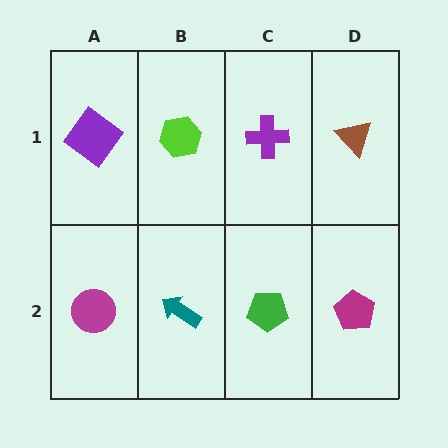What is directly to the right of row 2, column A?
A teal arrow.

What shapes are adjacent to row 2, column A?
A purple diamond (row 1, column A), a teal arrow (row 2, column B).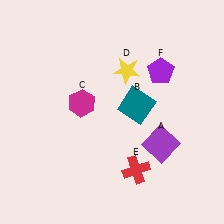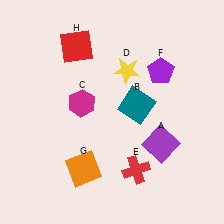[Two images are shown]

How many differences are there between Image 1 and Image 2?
There are 2 differences between the two images.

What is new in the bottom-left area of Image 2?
An orange square (G) was added in the bottom-left area of Image 2.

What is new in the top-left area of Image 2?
A red square (H) was added in the top-left area of Image 2.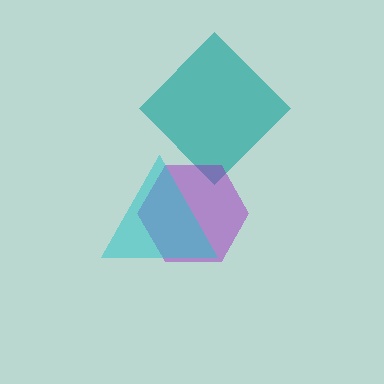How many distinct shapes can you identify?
There are 3 distinct shapes: a teal diamond, a purple hexagon, a cyan triangle.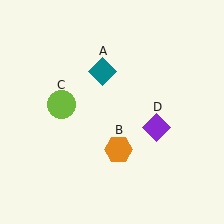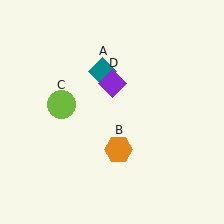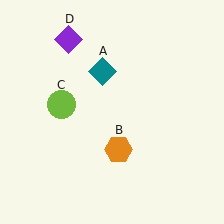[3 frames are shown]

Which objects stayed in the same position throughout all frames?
Teal diamond (object A) and orange hexagon (object B) and lime circle (object C) remained stationary.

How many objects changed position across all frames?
1 object changed position: purple diamond (object D).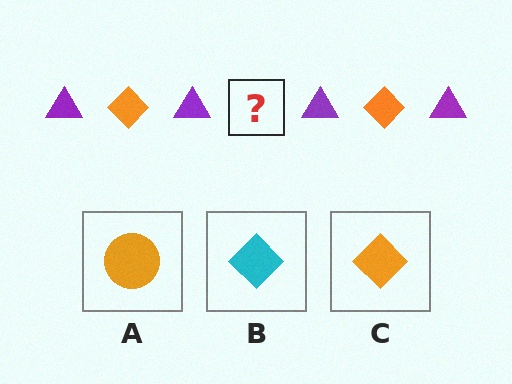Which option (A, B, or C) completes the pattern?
C.